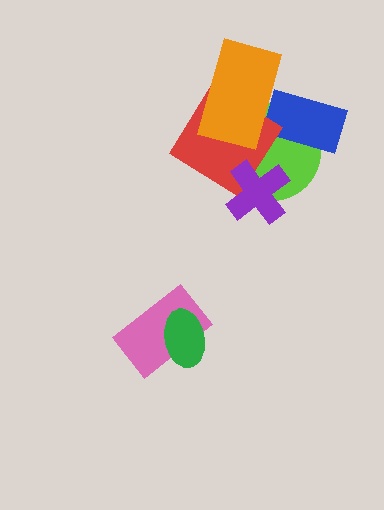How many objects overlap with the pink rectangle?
1 object overlaps with the pink rectangle.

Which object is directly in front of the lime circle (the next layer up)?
The blue rectangle is directly in front of the lime circle.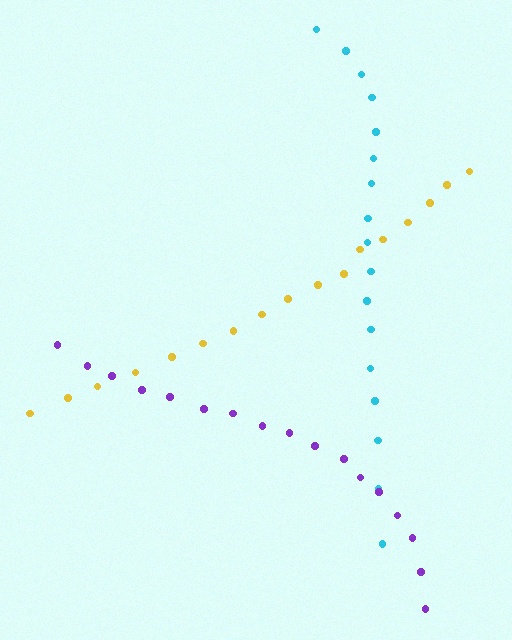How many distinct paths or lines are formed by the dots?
There are 3 distinct paths.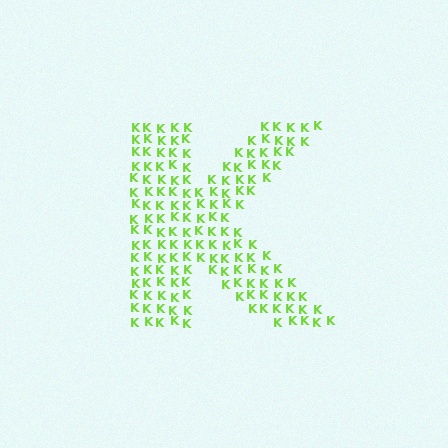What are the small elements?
The small elements are letter K's.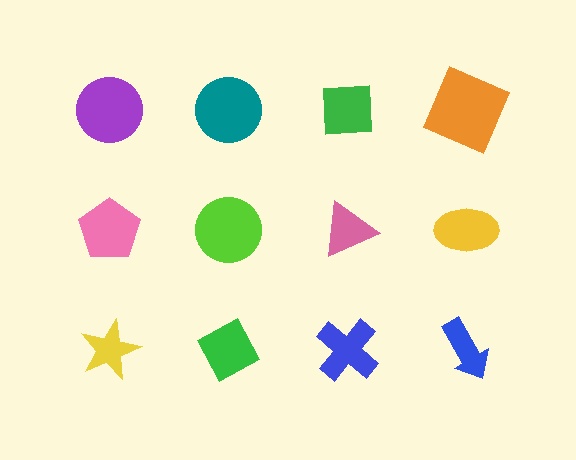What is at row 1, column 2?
A teal circle.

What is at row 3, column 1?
A yellow star.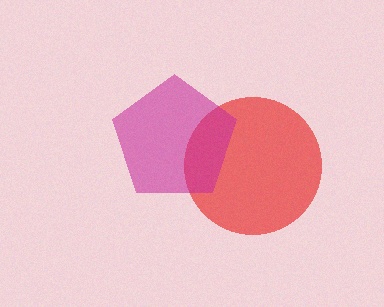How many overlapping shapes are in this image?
There are 2 overlapping shapes in the image.